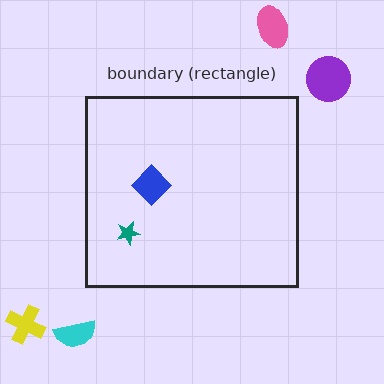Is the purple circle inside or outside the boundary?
Outside.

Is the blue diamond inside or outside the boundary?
Inside.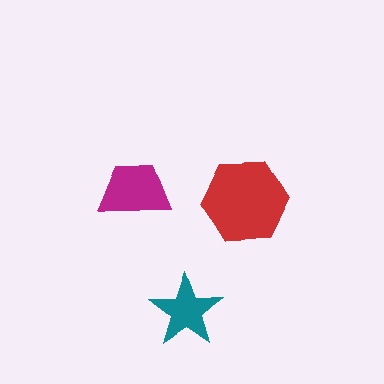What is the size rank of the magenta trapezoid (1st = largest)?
2nd.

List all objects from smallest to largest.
The teal star, the magenta trapezoid, the red hexagon.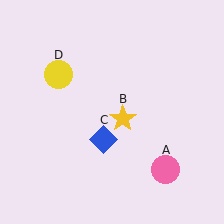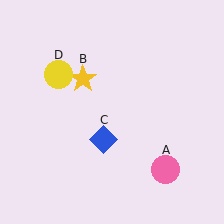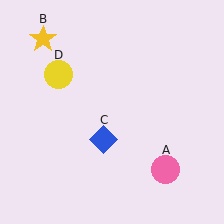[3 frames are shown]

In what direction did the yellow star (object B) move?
The yellow star (object B) moved up and to the left.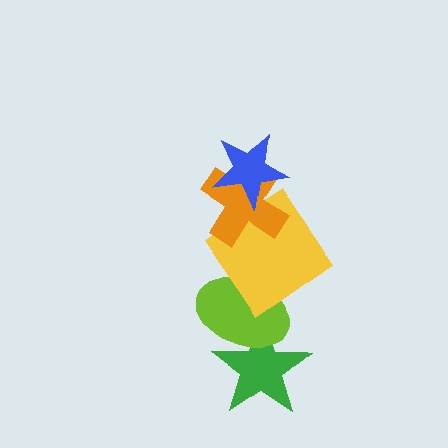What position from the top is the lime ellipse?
The lime ellipse is 4th from the top.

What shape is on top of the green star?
The lime ellipse is on top of the green star.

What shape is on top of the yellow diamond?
The orange cross is on top of the yellow diamond.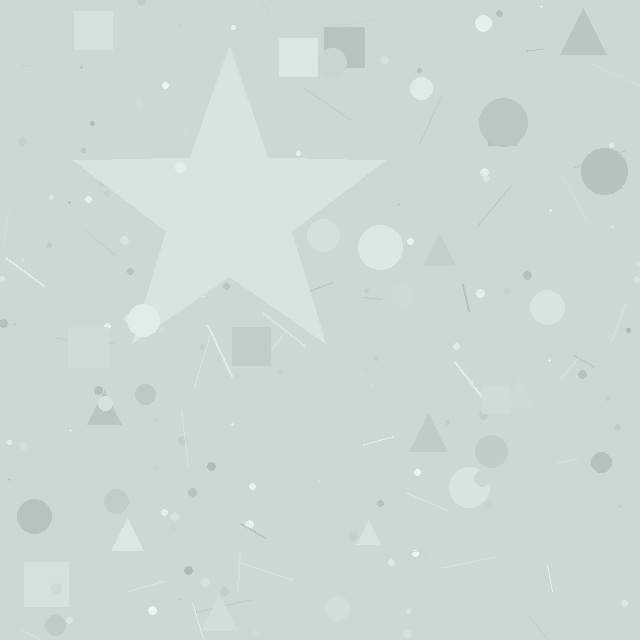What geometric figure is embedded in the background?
A star is embedded in the background.